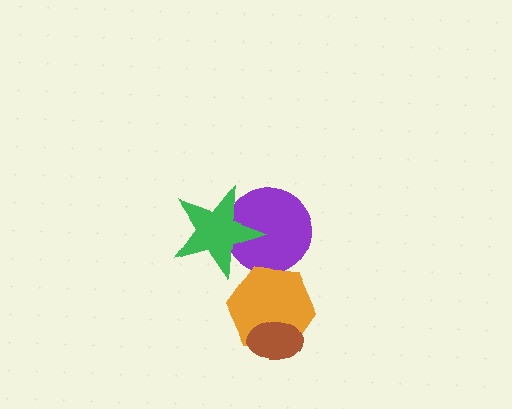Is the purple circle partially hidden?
Yes, it is partially covered by another shape.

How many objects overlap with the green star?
1 object overlaps with the green star.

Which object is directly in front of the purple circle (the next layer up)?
The green star is directly in front of the purple circle.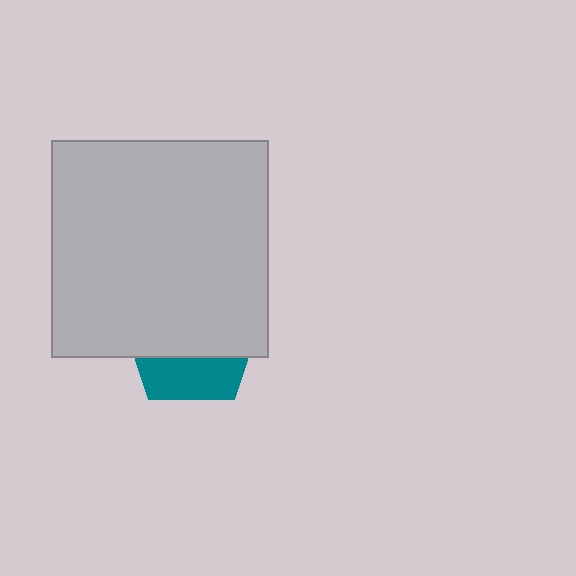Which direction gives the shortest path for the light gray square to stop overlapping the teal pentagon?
Moving up gives the shortest separation.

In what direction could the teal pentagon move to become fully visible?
The teal pentagon could move down. That would shift it out from behind the light gray square entirely.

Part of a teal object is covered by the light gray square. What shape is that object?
It is a pentagon.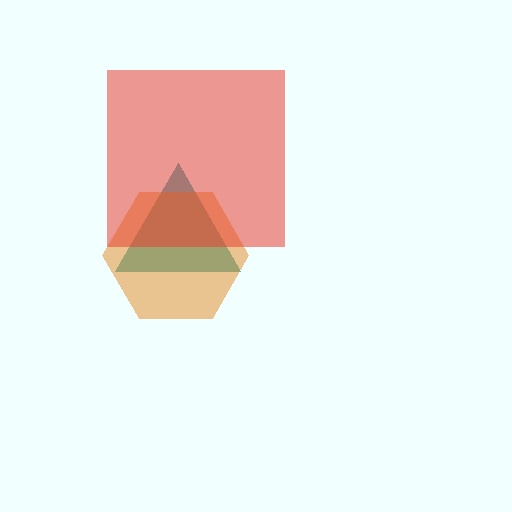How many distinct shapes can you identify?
There are 3 distinct shapes: a teal triangle, an orange hexagon, a red square.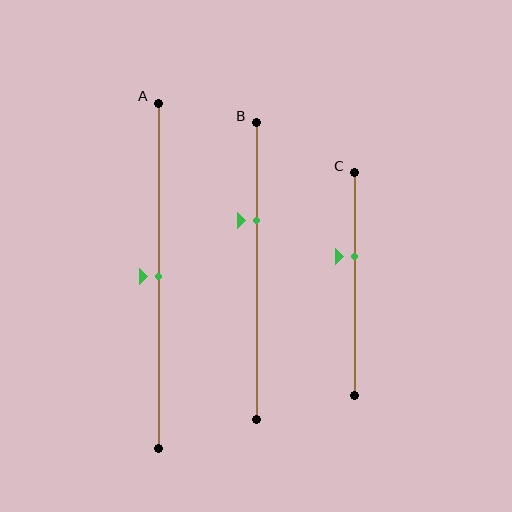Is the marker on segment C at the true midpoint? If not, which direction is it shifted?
No, the marker on segment C is shifted upward by about 12% of the segment length.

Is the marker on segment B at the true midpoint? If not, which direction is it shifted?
No, the marker on segment B is shifted upward by about 17% of the segment length.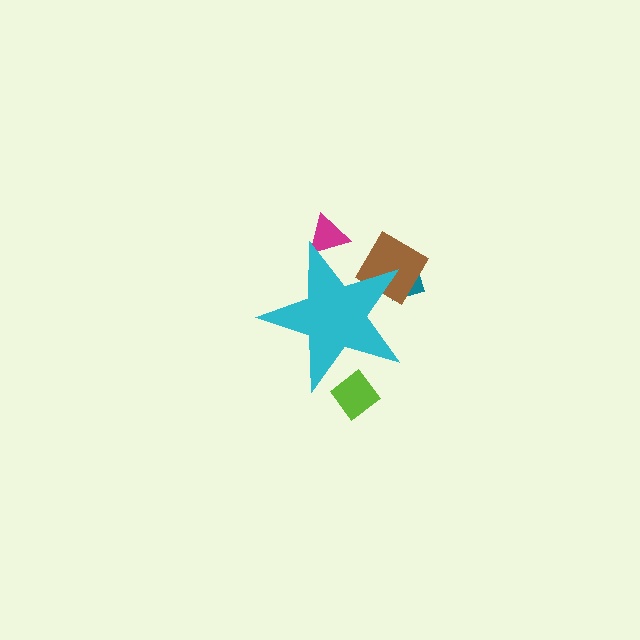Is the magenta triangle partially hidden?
Yes, the magenta triangle is partially hidden behind the cyan star.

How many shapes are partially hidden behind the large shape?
4 shapes are partially hidden.